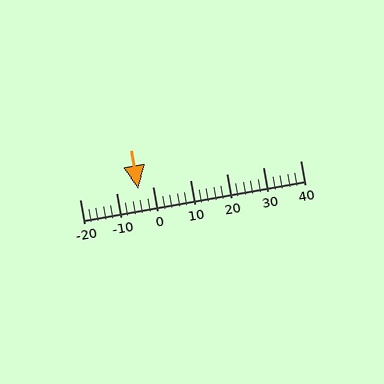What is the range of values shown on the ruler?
The ruler shows values from -20 to 40.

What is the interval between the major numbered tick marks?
The major tick marks are spaced 10 units apart.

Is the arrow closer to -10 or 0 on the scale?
The arrow is closer to 0.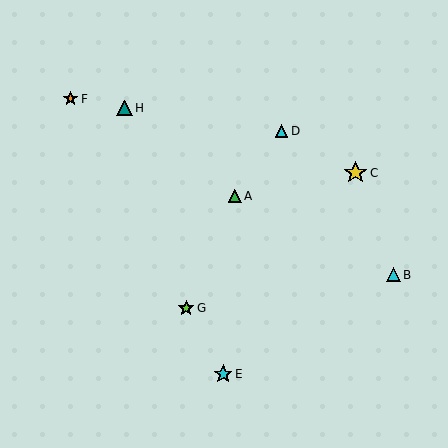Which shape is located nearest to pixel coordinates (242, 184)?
The green triangle (labeled A) at (235, 196) is nearest to that location.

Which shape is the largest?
The yellow star (labeled C) is the largest.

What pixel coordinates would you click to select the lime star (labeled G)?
Click at (186, 308) to select the lime star G.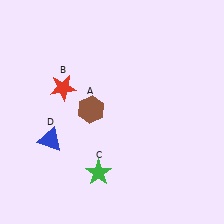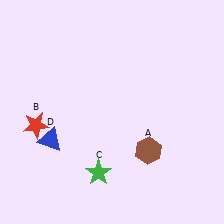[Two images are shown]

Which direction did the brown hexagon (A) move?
The brown hexagon (A) moved right.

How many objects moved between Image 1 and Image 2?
2 objects moved between the two images.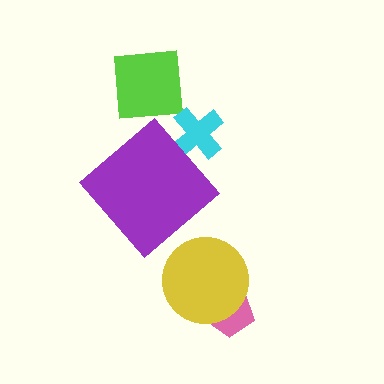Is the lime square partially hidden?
No, no other shape covers it.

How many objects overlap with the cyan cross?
0 objects overlap with the cyan cross.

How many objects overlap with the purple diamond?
0 objects overlap with the purple diamond.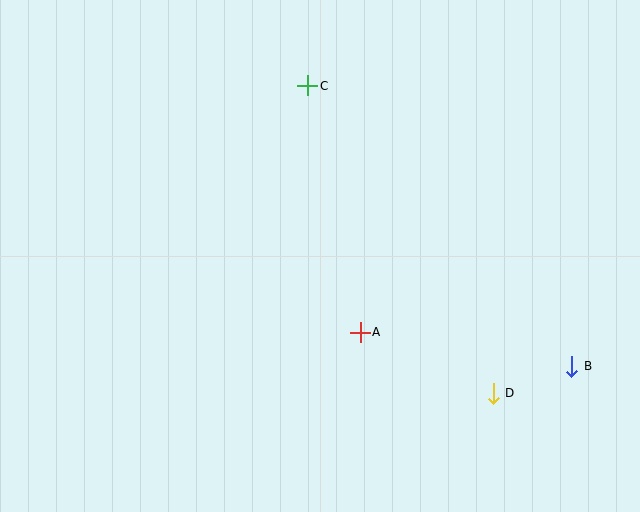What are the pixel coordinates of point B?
Point B is at (572, 366).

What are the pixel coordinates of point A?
Point A is at (360, 332).